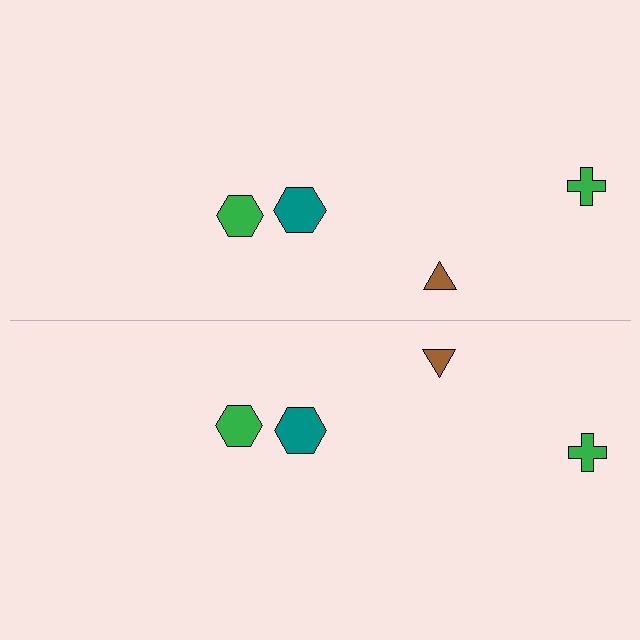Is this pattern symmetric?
Yes, this pattern has bilateral (reflection) symmetry.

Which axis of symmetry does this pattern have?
The pattern has a horizontal axis of symmetry running through the center of the image.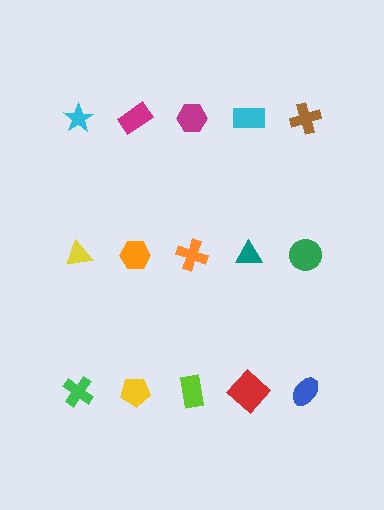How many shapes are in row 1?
5 shapes.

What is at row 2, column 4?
A teal triangle.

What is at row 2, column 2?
An orange hexagon.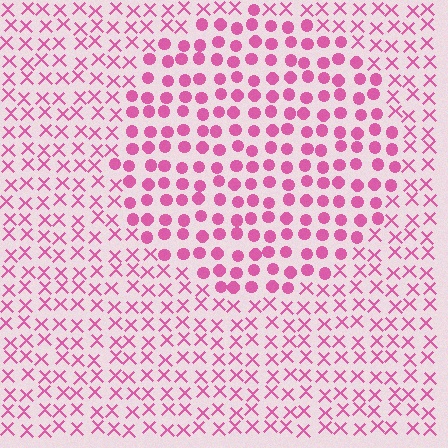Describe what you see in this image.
The image is filled with small pink elements arranged in a uniform grid. A circle-shaped region contains circles, while the surrounding area contains X marks. The boundary is defined purely by the change in element shape.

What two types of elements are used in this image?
The image uses circles inside the circle region and X marks outside it.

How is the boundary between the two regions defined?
The boundary is defined by a change in element shape: circles inside vs. X marks outside. All elements share the same color and spacing.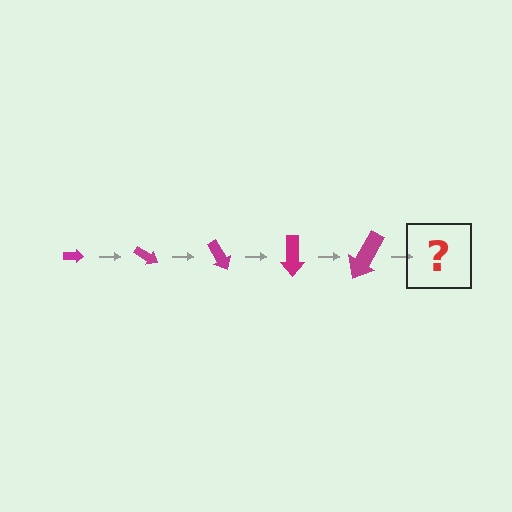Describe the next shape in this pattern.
It should be an arrow, larger than the previous one and rotated 150 degrees from the start.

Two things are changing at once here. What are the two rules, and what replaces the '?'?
The two rules are that the arrow grows larger each step and it rotates 30 degrees each step. The '?' should be an arrow, larger than the previous one and rotated 150 degrees from the start.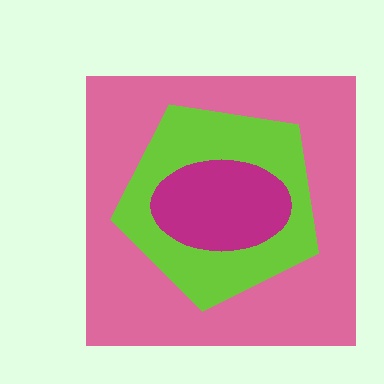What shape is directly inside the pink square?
The lime pentagon.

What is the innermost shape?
The magenta ellipse.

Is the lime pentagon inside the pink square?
Yes.